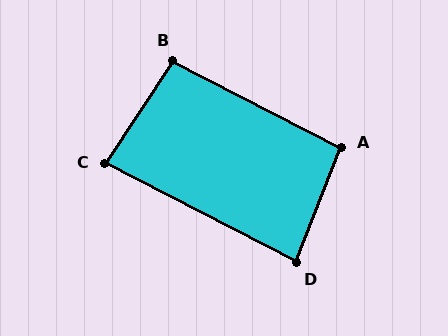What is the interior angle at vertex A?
Approximately 96 degrees (obtuse).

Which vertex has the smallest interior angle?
D, at approximately 84 degrees.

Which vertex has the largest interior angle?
B, at approximately 96 degrees.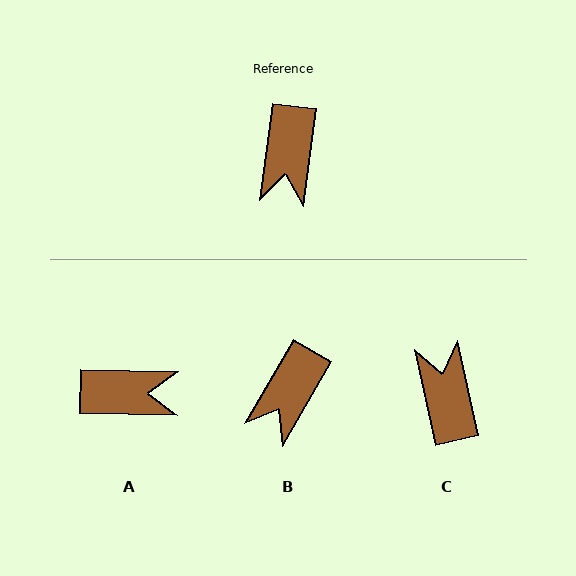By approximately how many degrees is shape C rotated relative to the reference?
Approximately 160 degrees clockwise.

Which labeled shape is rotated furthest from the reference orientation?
C, about 160 degrees away.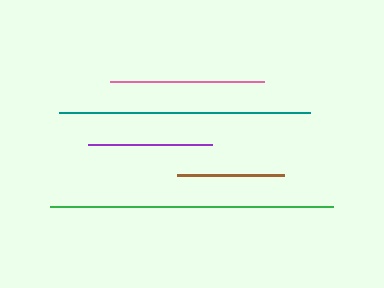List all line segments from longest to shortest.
From longest to shortest: green, teal, pink, purple, brown.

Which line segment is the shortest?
The brown line is the shortest at approximately 108 pixels.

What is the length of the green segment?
The green segment is approximately 283 pixels long.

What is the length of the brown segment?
The brown segment is approximately 108 pixels long.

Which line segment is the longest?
The green line is the longest at approximately 283 pixels.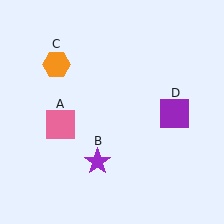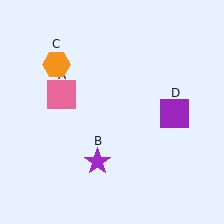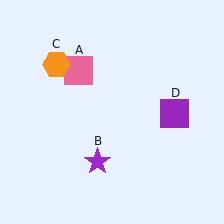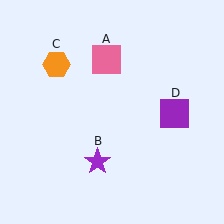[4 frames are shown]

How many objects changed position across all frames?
1 object changed position: pink square (object A).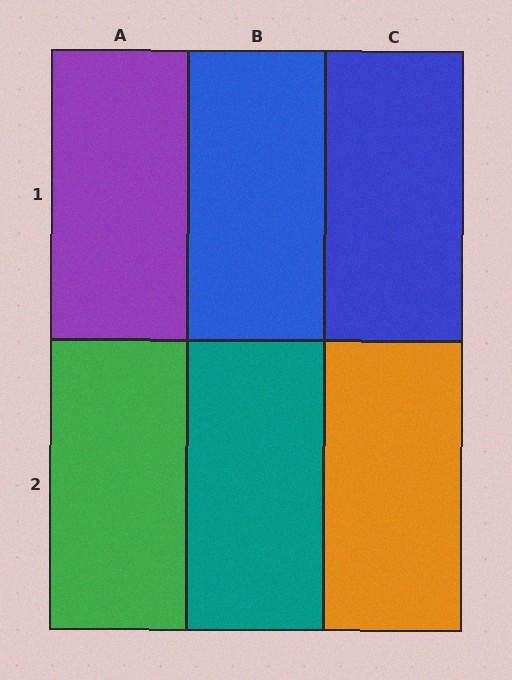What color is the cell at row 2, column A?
Green.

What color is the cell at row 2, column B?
Teal.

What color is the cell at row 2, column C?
Orange.